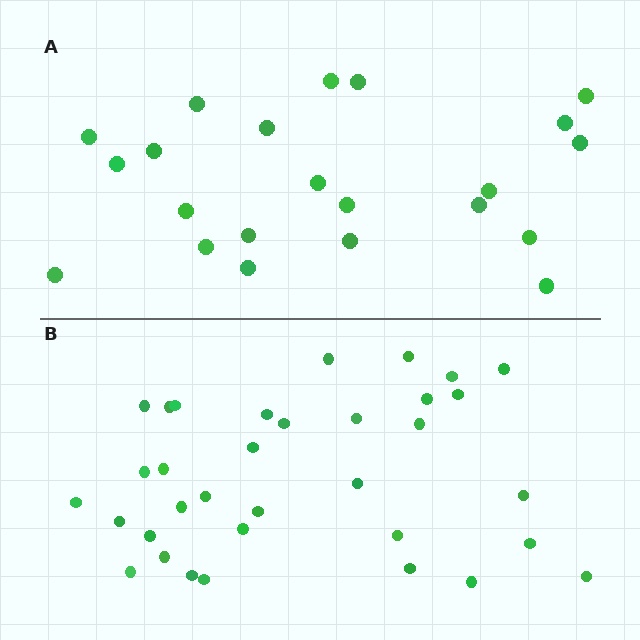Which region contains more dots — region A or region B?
Region B (the bottom region) has more dots.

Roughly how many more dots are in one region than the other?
Region B has roughly 12 or so more dots than region A.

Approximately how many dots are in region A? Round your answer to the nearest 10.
About 20 dots. (The exact count is 22, which rounds to 20.)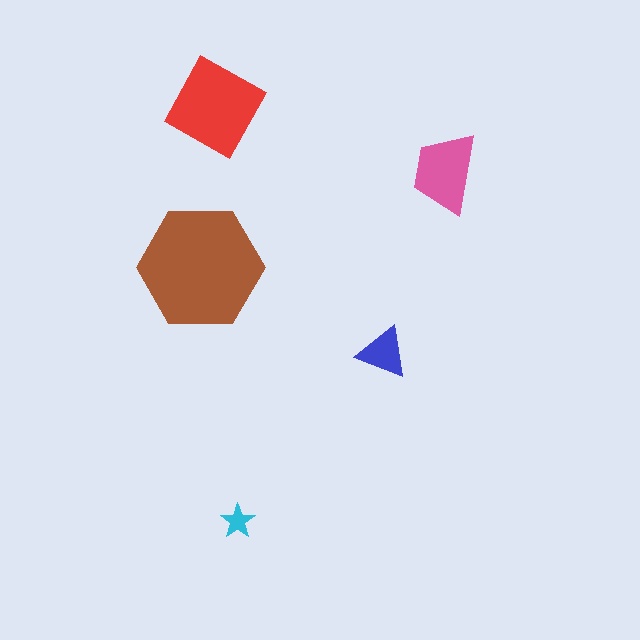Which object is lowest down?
The cyan star is bottommost.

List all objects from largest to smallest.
The brown hexagon, the red square, the pink trapezoid, the blue triangle, the cyan star.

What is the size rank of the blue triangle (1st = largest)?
4th.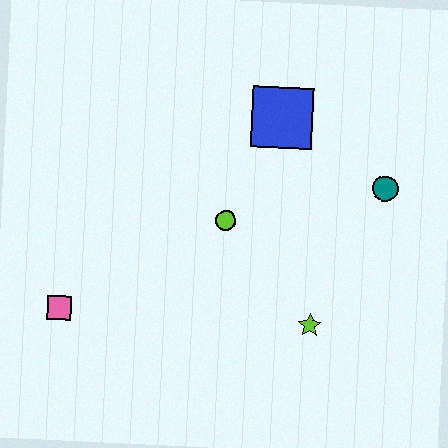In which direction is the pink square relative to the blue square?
The pink square is to the left of the blue square.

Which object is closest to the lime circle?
The blue square is closest to the lime circle.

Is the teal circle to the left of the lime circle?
No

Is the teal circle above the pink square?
Yes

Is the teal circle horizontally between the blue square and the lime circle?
No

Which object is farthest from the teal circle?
The pink square is farthest from the teal circle.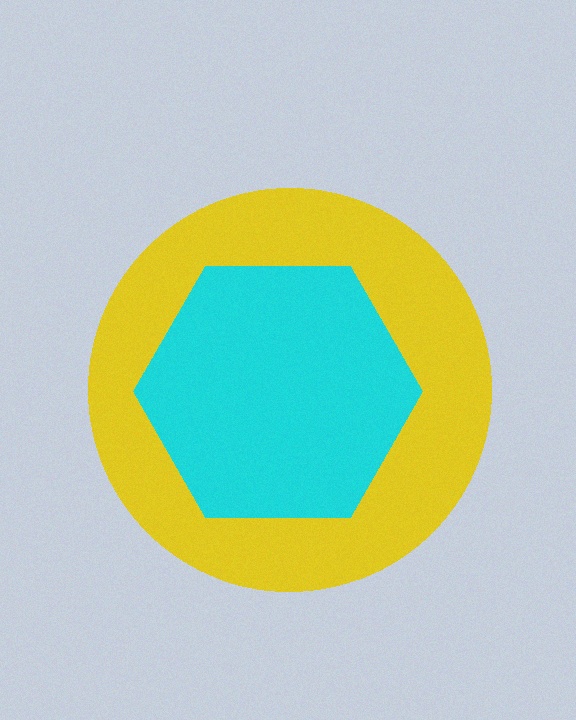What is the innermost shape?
The cyan hexagon.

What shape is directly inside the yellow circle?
The cyan hexagon.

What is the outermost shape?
The yellow circle.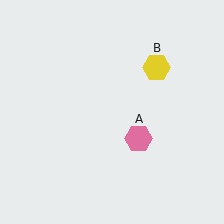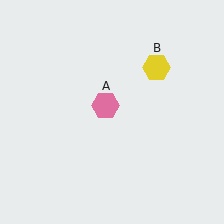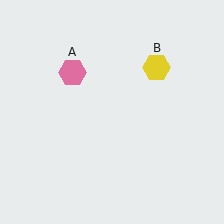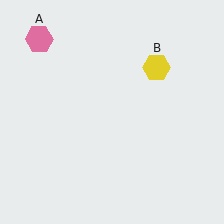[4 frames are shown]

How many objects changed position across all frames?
1 object changed position: pink hexagon (object A).